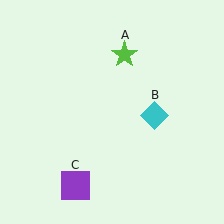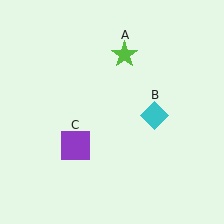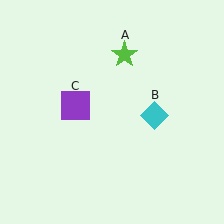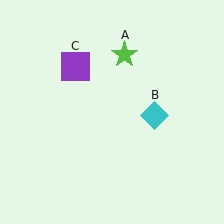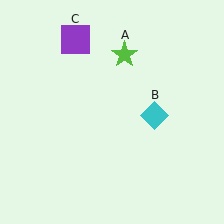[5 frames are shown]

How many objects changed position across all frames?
1 object changed position: purple square (object C).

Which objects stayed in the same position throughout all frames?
Lime star (object A) and cyan diamond (object B) remained stationary.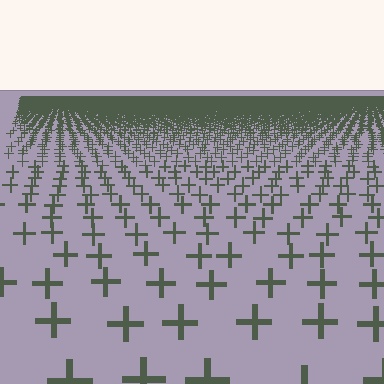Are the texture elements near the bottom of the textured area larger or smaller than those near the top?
Larger. Near the bottom, elements are closer to the viewer and appear at a bigger on-screen size.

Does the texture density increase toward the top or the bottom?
Density increases toward the top.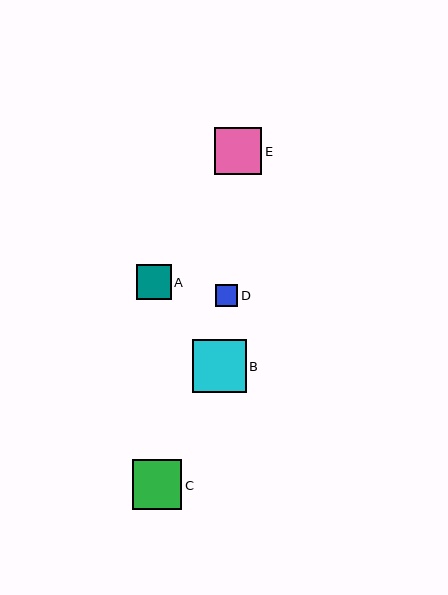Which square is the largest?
Square B is the largest with a size of approximately 53 pixels.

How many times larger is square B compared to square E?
Square B is approximately 1.1 times the size of square E.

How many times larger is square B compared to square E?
Square B is approximately 1.1 times the size of square E.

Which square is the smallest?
Square D is the smallest with a size of approximately 22 pixels.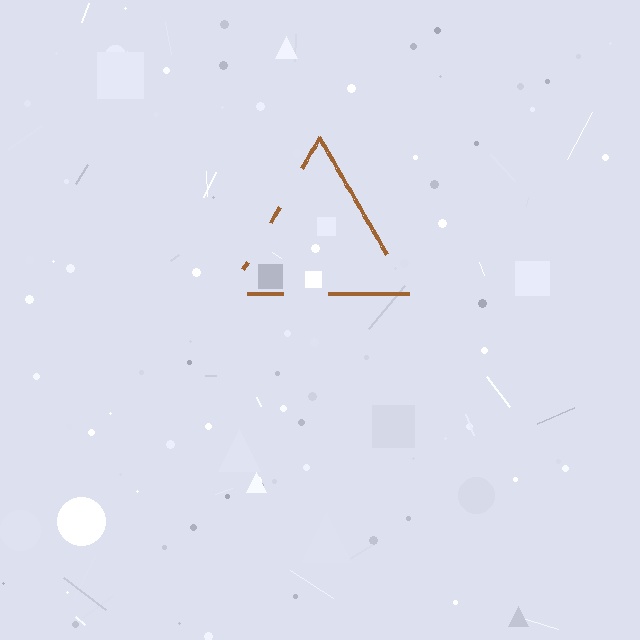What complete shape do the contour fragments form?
The contour fragments form a triangle.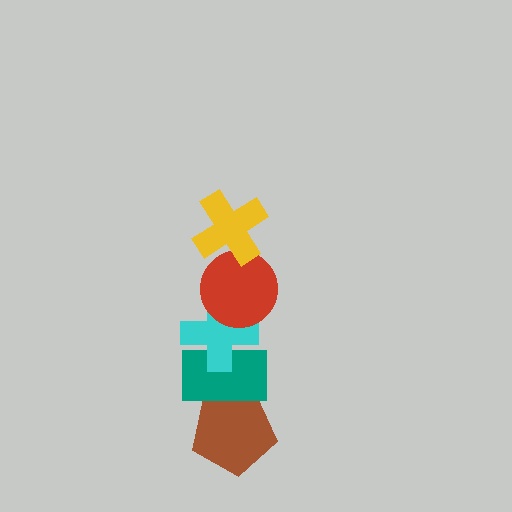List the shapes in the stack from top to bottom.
From top to bottom: the yellow cross, the red circle, the cyan cross, the teal rectangle, the brown pentagon.